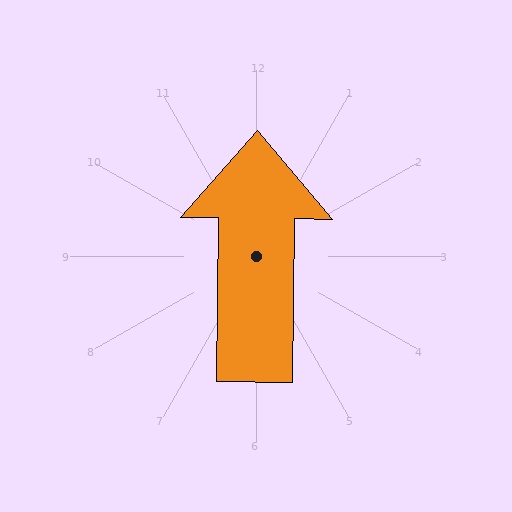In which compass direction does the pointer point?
North.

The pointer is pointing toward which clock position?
Roughly 12 o'clock.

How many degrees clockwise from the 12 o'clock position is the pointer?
Approximately 1 degrees.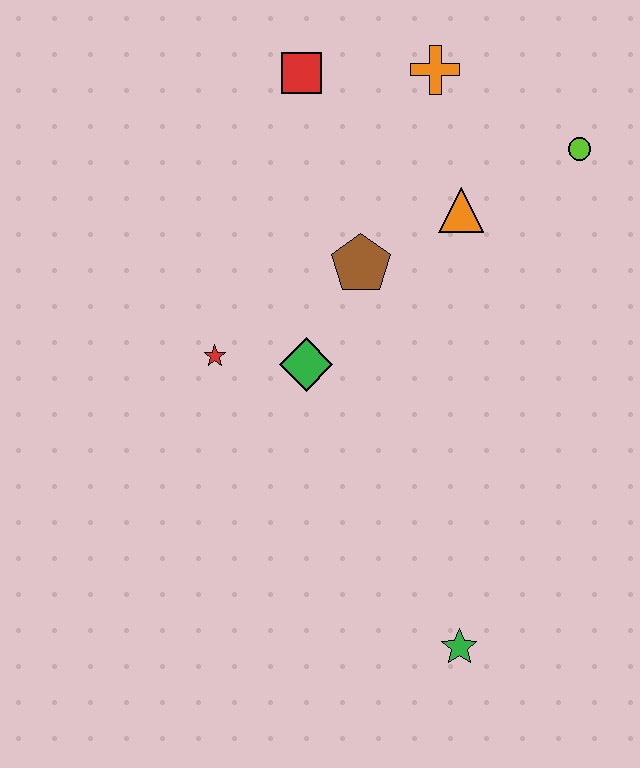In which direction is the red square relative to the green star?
The red square is above the green star.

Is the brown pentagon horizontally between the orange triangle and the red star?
Yes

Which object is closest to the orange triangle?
The brown pentagon is closest to the orange triangle.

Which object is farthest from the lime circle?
The green star is farthest from the lime circle.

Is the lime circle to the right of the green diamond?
Yes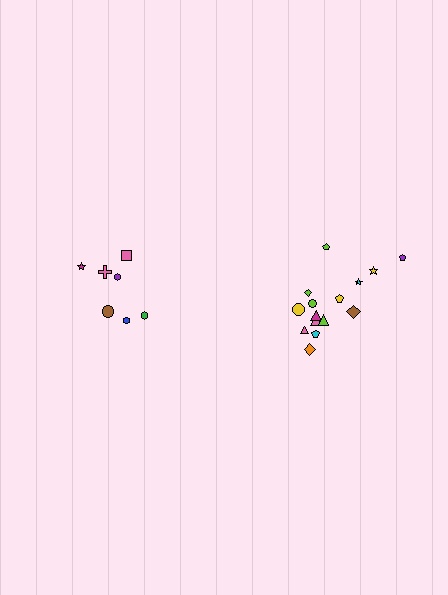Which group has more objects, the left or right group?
The right group.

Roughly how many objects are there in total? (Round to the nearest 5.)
Roughly 20 objects in total.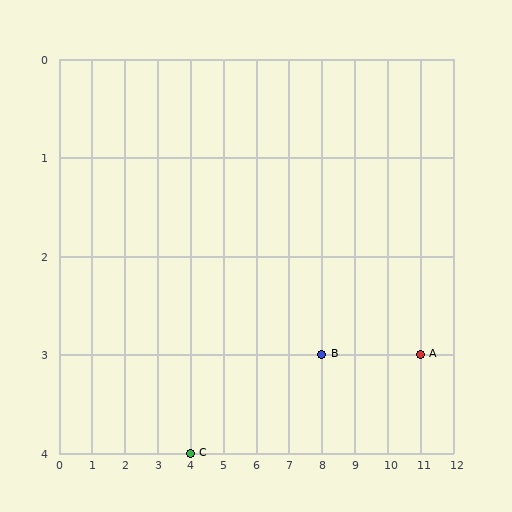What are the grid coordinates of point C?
Point C is at grid coordinates (4, 4).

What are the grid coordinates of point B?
Point B is at grid coordinates (8, 3).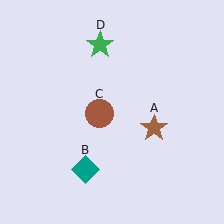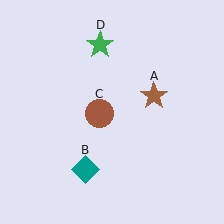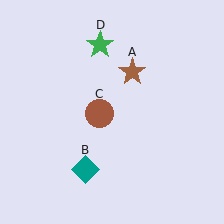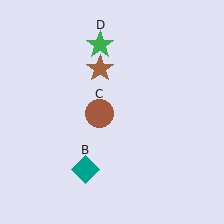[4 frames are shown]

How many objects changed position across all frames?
1 object changed position: brown star (object A).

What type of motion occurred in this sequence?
The brown star (object A) rotated counterclockwise around the center of the scene.